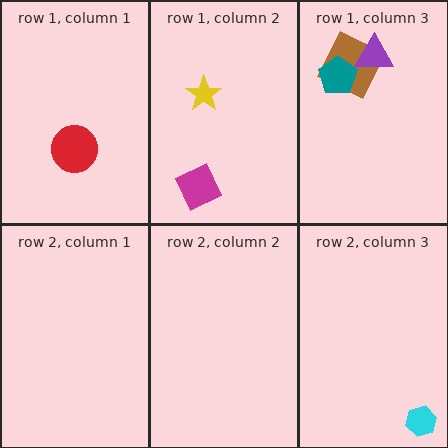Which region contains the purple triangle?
The row 1, column 3 region.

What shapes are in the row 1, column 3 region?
The brown square, the purple triangle, the teal pentagon.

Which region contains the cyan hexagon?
The row 2, column 3 region.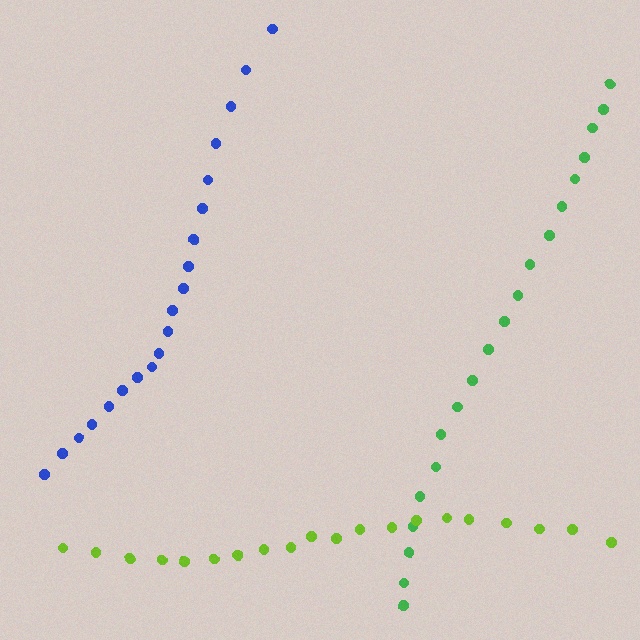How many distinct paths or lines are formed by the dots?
There are 3 distinct paths.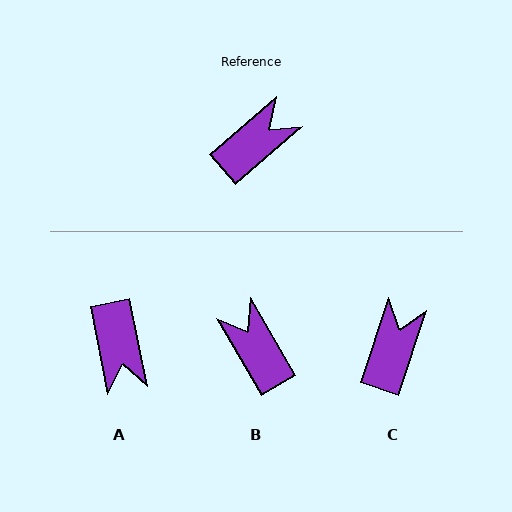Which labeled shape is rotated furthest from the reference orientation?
A, about 119 degrees away.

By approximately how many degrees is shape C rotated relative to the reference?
Approximately 31 degrees counter-clockwise.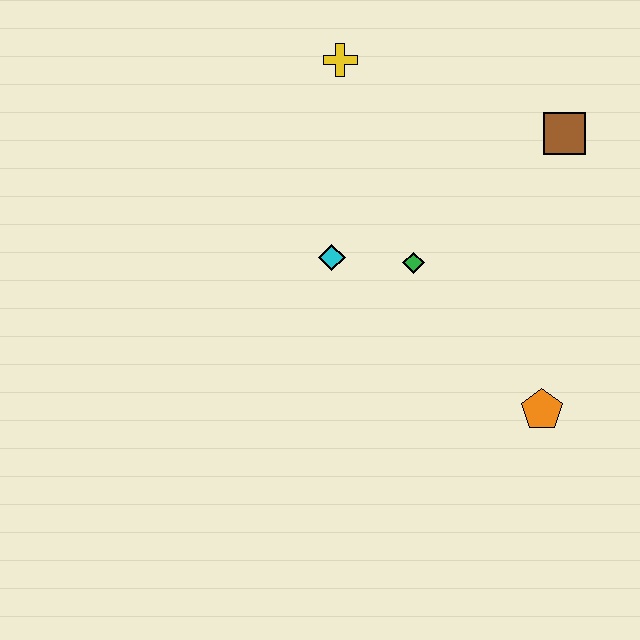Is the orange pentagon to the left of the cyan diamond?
No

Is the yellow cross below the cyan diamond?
No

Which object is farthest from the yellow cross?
The orange pentagon is farthest from the yellow cross.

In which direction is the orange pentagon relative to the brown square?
The orange pentagon is below the brown square.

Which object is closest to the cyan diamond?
The green diamond is closest to the cyan diamond.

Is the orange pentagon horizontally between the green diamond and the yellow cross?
No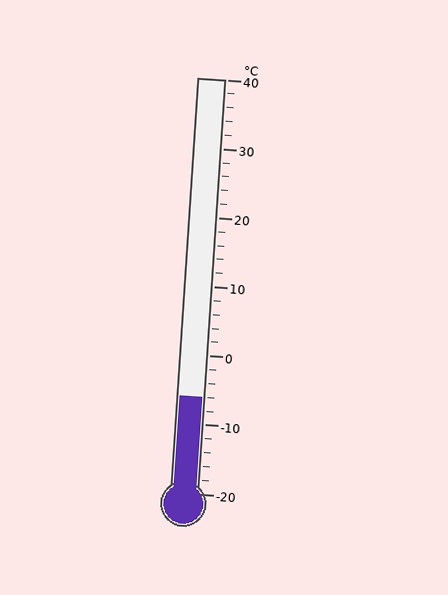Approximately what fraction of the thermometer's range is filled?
The thermometer is filled to approximately 25% of its range.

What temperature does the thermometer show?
The thermometer shows approximately -6°C.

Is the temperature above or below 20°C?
The temperature is below 20°C.